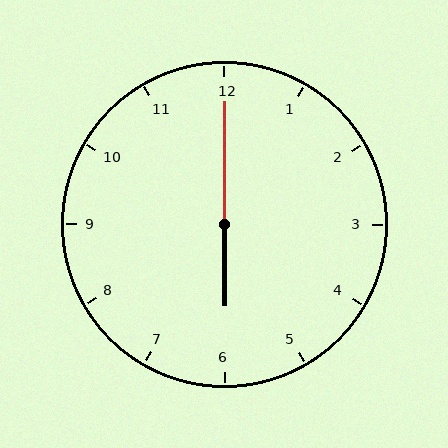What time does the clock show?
6:00.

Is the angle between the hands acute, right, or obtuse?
It is obtuse.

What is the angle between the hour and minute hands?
Approximately 180 degrees.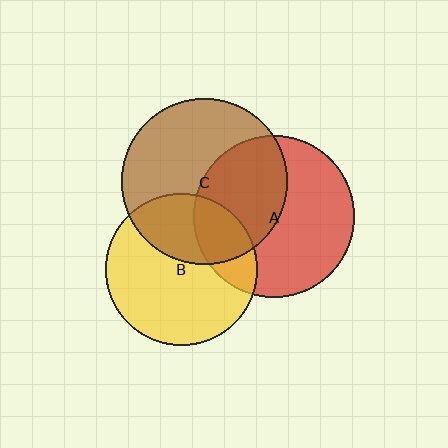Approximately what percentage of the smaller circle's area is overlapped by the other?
Approximately 45%.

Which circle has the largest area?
Circle C (brown).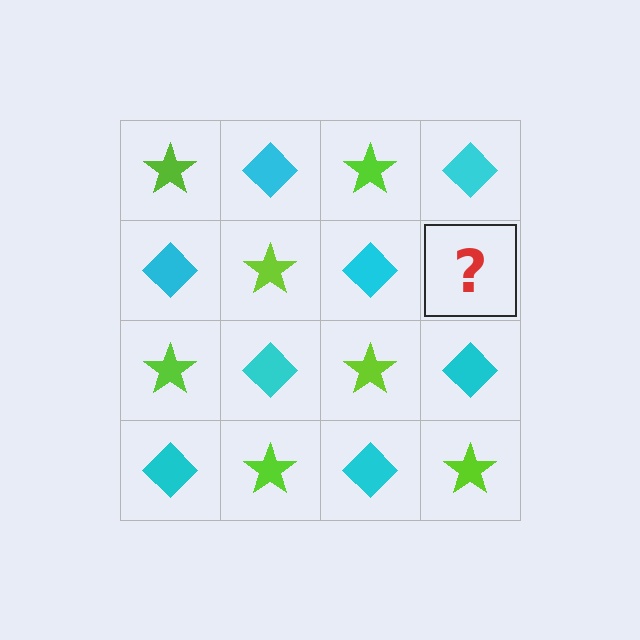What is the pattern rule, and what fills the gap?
The rule is that it alternates lime star and cyan diamond in a checkerboard pattern. The gap should be filled with a lime star.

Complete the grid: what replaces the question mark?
The question mark should be replaced with a lime star.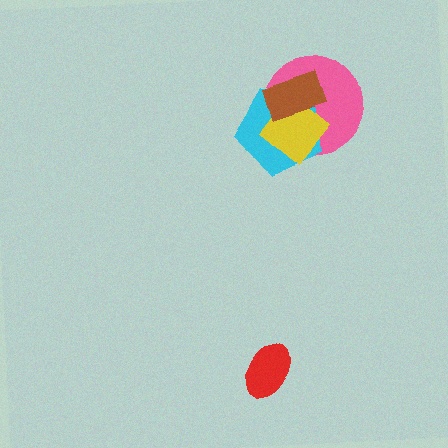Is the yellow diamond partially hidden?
Yes, it is partially covered by another shape.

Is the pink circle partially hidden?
Yes, it is partially covered by another shape.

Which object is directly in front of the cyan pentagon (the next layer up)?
The yellow diamond is directly in front of the cyan pentagon.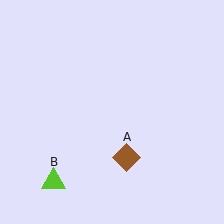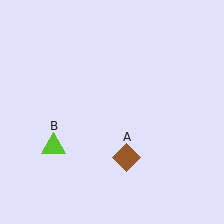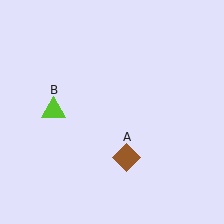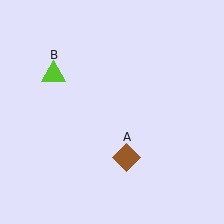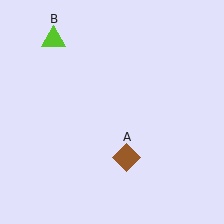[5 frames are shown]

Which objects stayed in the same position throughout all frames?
Brown diamond (object A) remained stationary.